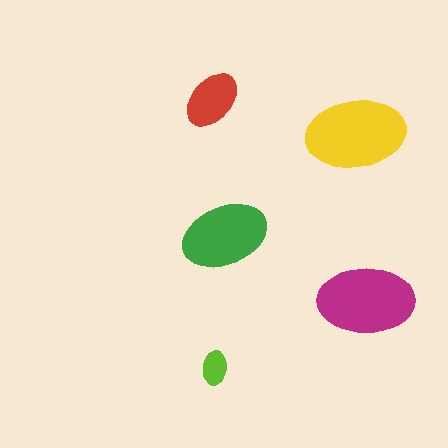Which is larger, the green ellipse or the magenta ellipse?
The magenta one.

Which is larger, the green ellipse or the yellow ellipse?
The yellow one.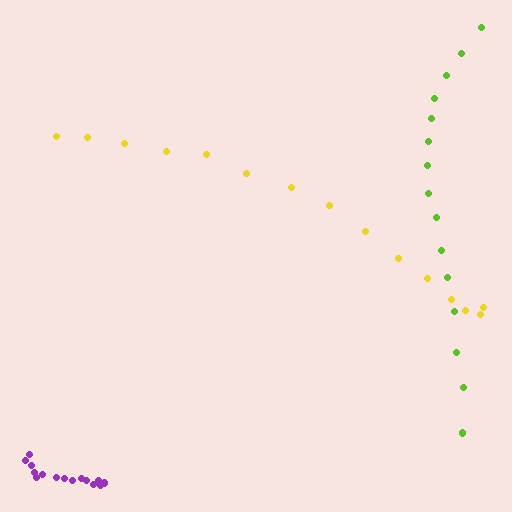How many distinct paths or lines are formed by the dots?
There are 3 distinct paths.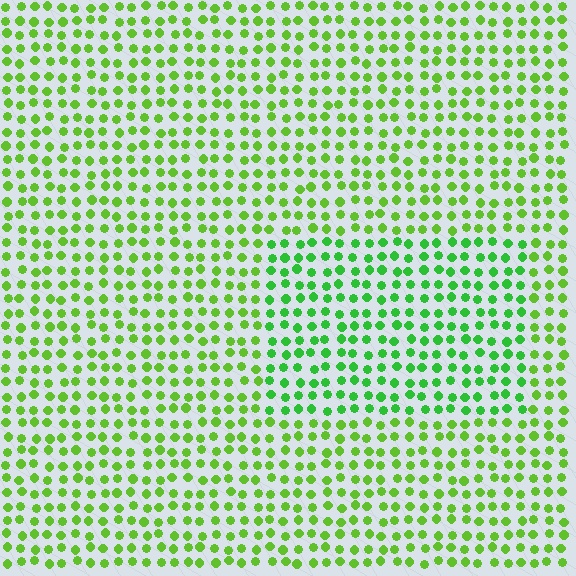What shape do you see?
I see a rectangle.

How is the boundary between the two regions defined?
The boundary is defined purely by a slight shift in hue (about 25 degrees). Spacing, size, and orientation are identical on both sides.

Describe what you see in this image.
The image is filled with small lime elements in a uniform arrangement. A rectangle-shaped region is visible where the elements are tinted to a slightly different hue, forming a subtle color boundary.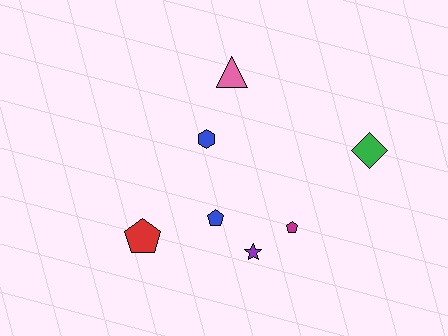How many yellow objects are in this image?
There are no yellow objects.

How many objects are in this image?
There are 7 objects.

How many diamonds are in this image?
There is 1 diamond.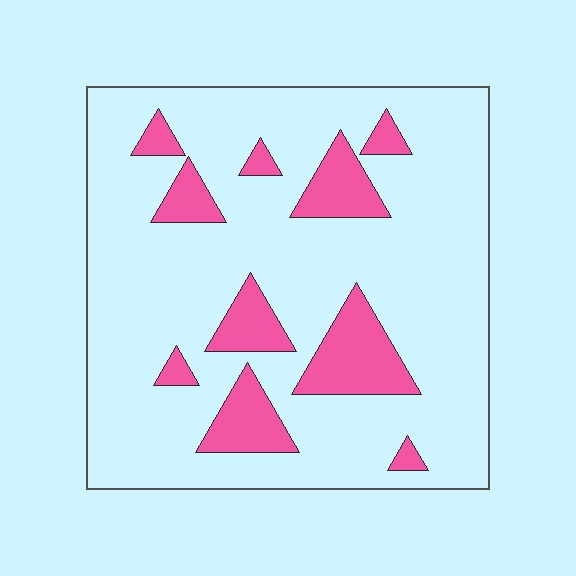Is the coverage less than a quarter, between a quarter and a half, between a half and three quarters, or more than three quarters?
Less than a quarter.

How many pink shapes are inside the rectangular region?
10.